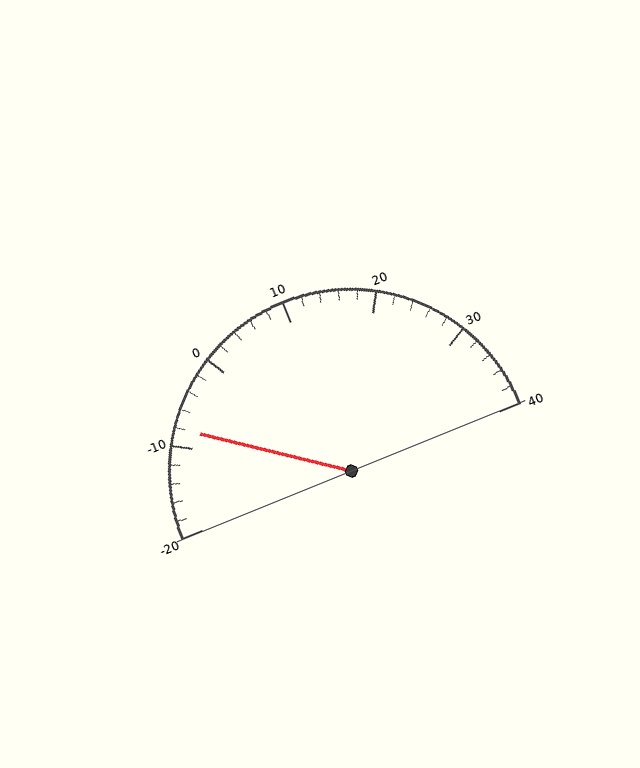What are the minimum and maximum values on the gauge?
The gauge ranges from -20 to 40.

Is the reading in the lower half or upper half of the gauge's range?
The reading is in the lower half of the range (-20 to 40).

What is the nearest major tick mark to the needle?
The nearest major tick mark is -10.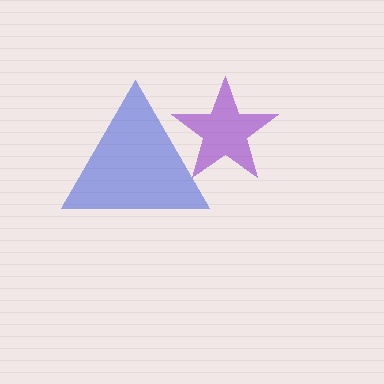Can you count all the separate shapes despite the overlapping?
Yes, there are 2 separate shapes.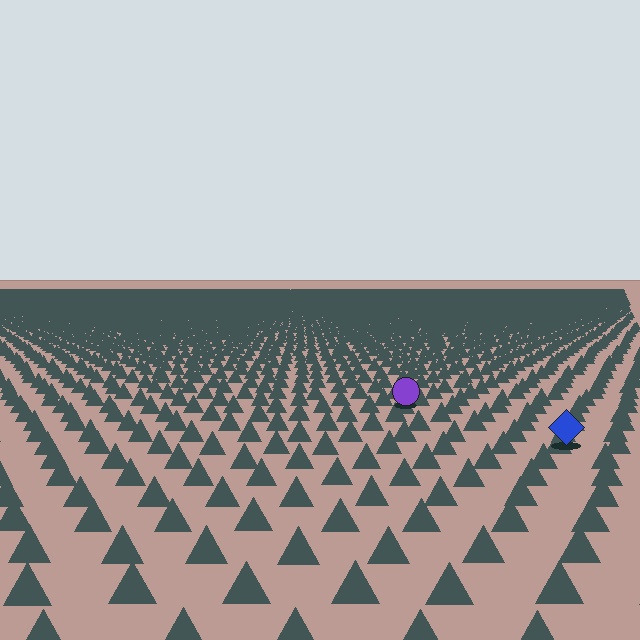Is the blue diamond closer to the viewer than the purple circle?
Yes. The blue diamond is closer — you can tell from the texture gradient: the ground texture is coarser near it.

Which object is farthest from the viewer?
The purple circle is farthest from the viewer. It appears smaller and the ground texture around it is denser.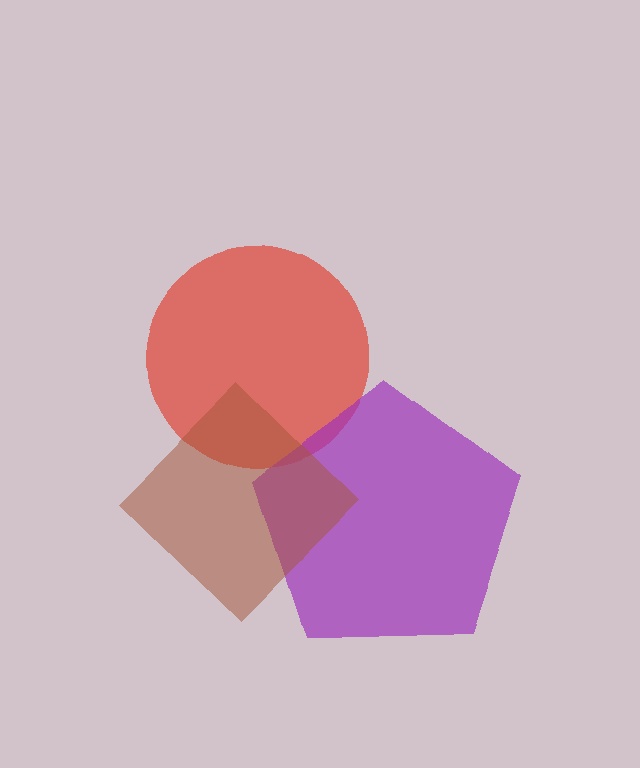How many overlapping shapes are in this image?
There are 3 overlapping shapes in the image.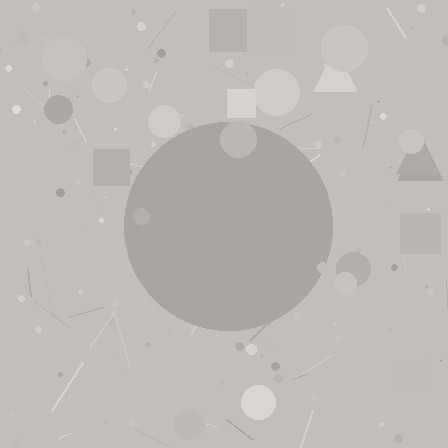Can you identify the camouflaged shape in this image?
The camouflaged shape is a circle.